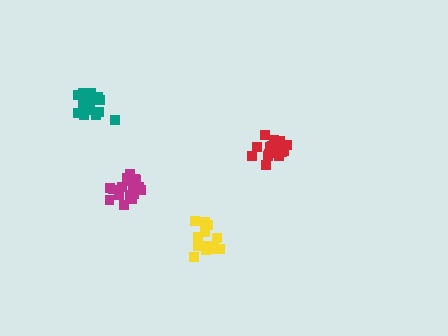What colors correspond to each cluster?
The clusters are colored: red, magenta, yellow, teal.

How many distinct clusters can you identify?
There are 4 distinct clusters.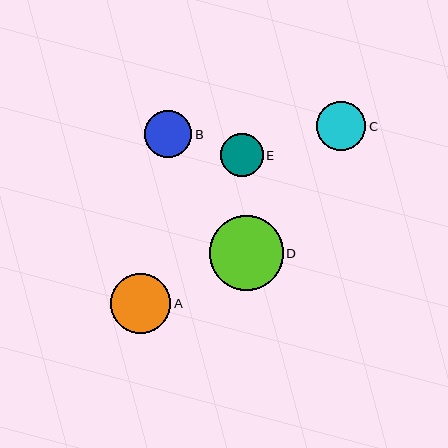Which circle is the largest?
Circle D is the largest with a size of approximately 74 pixels.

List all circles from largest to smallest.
From largest to smallest: D, A, C, B, E.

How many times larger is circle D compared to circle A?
Circle D is approximately 1.2 times the size of circle A.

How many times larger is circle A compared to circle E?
Circle A is approximately 1.4 times the size of circle E.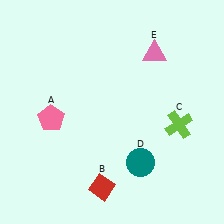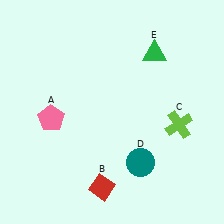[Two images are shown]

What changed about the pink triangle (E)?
In Image 1, E is pink. In Image 2, it changed to green.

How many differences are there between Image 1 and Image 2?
There is 1 difference between the two images.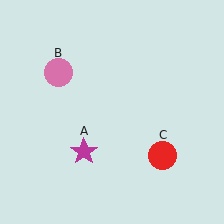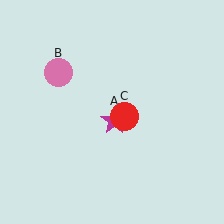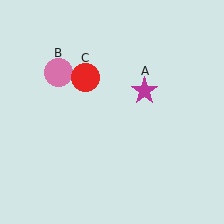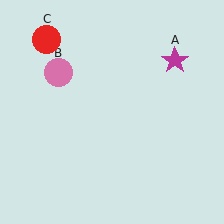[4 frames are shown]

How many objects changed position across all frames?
2 objects changed position: magenta star (object A), red circle (object C).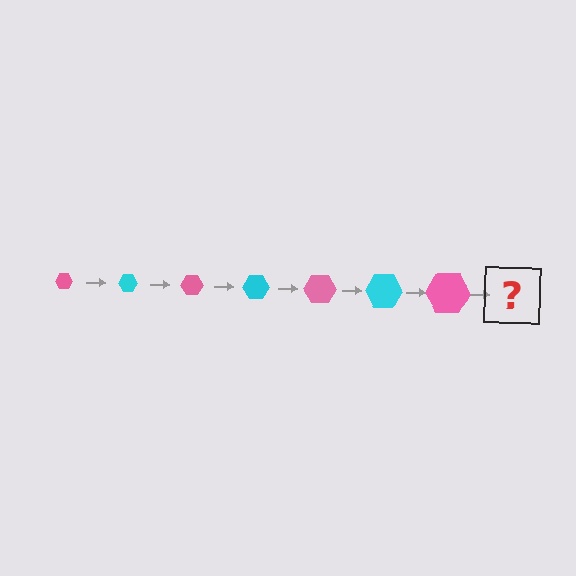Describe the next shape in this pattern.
It should be a cyan hexagon, larger than the previous one.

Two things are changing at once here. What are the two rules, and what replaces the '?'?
The two rules are that the hexagon grows larger each step and the color cycles through pink and cyan. The '?' should be a cyan hexagon, larger than the previous one.